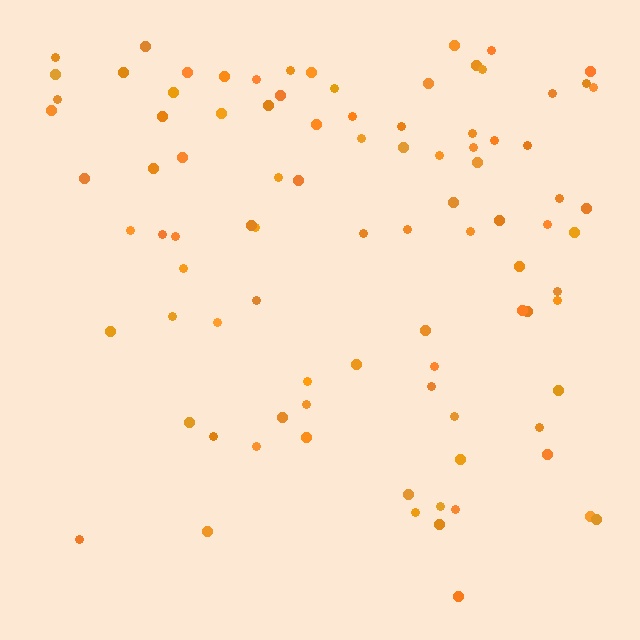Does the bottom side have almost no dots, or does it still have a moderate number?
Still a moderate number, just noticeably fewer than the top.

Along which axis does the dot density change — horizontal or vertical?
Vertical.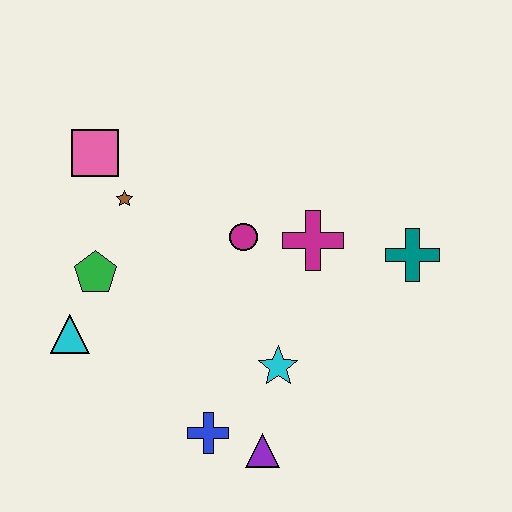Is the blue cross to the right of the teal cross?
No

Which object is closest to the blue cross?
The purple triangle is closest to the blue cross.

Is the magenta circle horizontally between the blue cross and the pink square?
No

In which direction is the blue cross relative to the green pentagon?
The blue cross is below the green pentagon.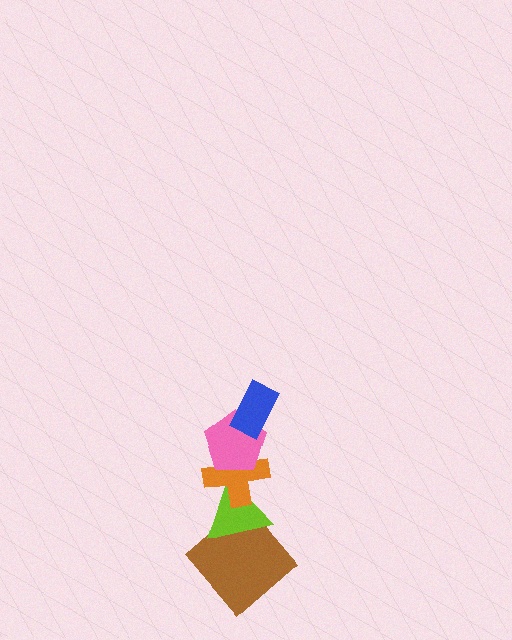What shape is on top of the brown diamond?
The lime triangle is on top of the brown diamond.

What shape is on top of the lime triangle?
The orange cross is on top of the lime triangle.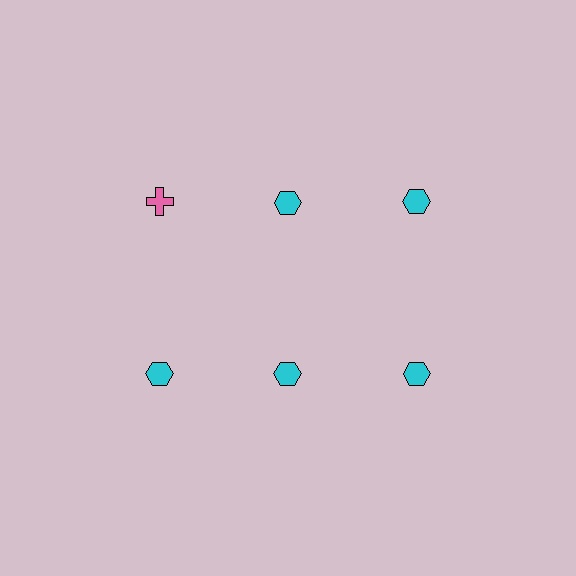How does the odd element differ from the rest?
It differs in both color (pink instead of cyan) and shape (cross instead of hexagon).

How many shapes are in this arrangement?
There are 6 shapes arranged in a grid pattern.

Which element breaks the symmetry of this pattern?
The pink cross in the top row, leftmost column breaks the symmetry. All other shapes are cyan hexagons.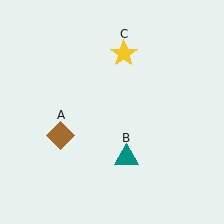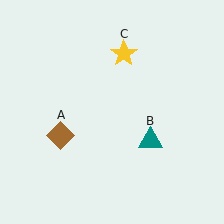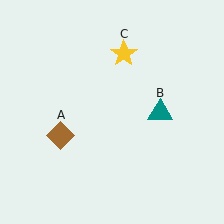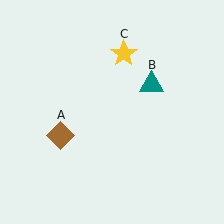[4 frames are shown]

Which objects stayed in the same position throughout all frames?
Brown diamond (object A) and yellow star (object C) remained stationary.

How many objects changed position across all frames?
1 object changed position: teal triangle (object B).